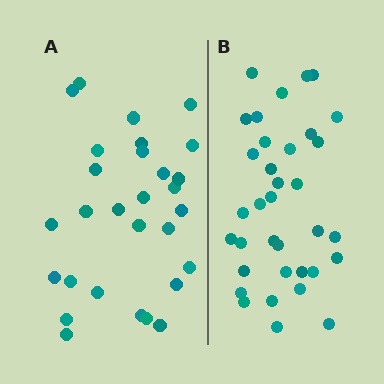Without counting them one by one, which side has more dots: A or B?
Region B (the right region) has more dots.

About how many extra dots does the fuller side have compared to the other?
Region B has about 6 more dots than region A.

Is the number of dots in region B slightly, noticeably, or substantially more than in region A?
Region B has only slightly more — the two regions are fairly close. The ratio is roughly 1.2 to 1.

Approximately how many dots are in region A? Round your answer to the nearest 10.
About 30 dots. (The exact count is 29, which rounds to 30.)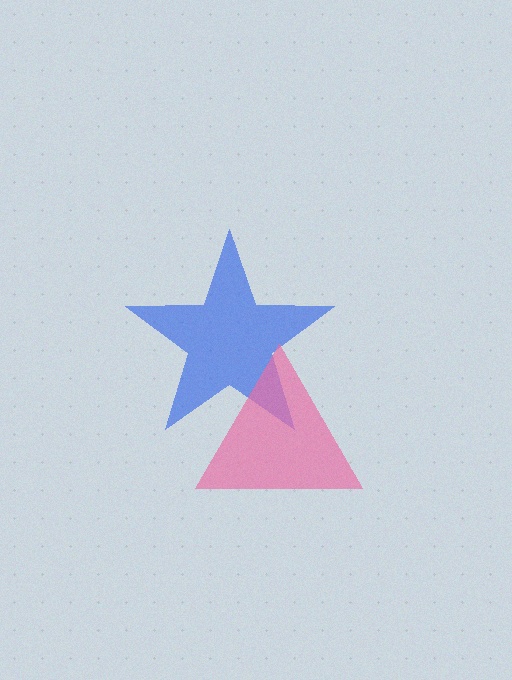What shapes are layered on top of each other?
The layered shapes are: a blue star, a pink triangle.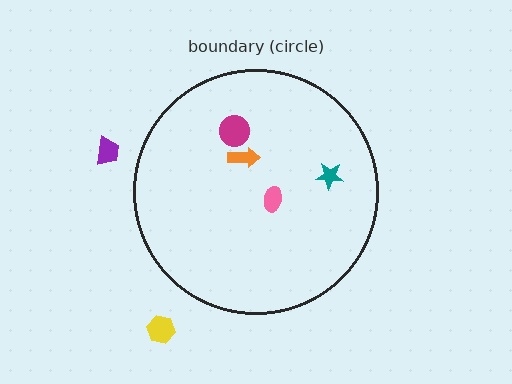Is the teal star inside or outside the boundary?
Inside.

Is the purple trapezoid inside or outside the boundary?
Outside.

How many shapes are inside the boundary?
4 inside, 2 outside.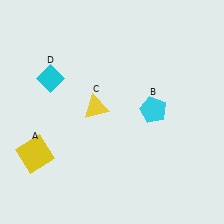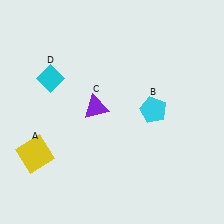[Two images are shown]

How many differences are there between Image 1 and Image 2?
There is 1 difference between the two images.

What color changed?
The triangle (C) changed from yellow in Image 1 to purple in Image 2.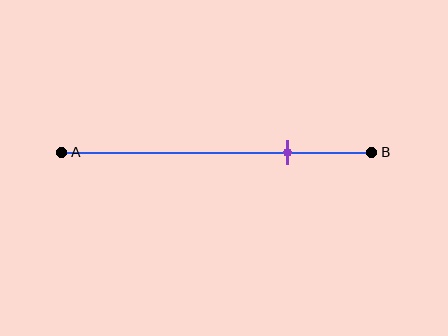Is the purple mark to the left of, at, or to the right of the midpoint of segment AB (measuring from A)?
The purple mark is to the right of the midpoint of segment AB.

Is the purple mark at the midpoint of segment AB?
No, the mark is at about 75% from A, not at the 50% midpoint.